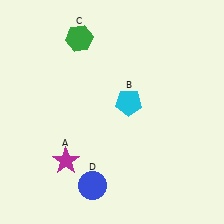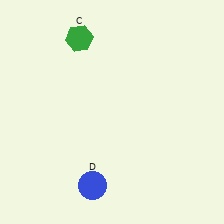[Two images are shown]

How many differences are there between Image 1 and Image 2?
There are 2 differences between the two images.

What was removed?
The cyan pentagon (B), the magenta star (A) were removed in Image 2.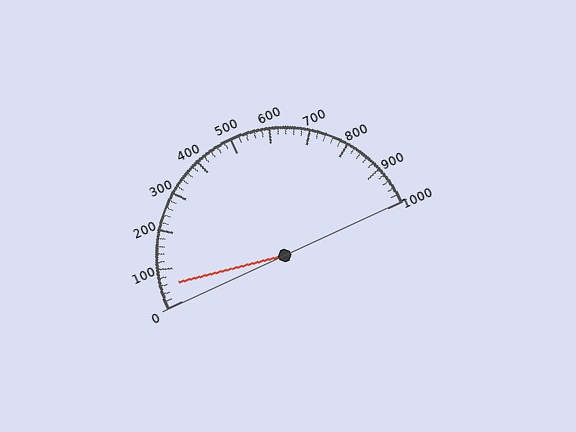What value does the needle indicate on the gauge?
The needle indicates approximately 60.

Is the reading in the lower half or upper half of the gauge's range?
The reading is in the lower half of the range (0 to 1000).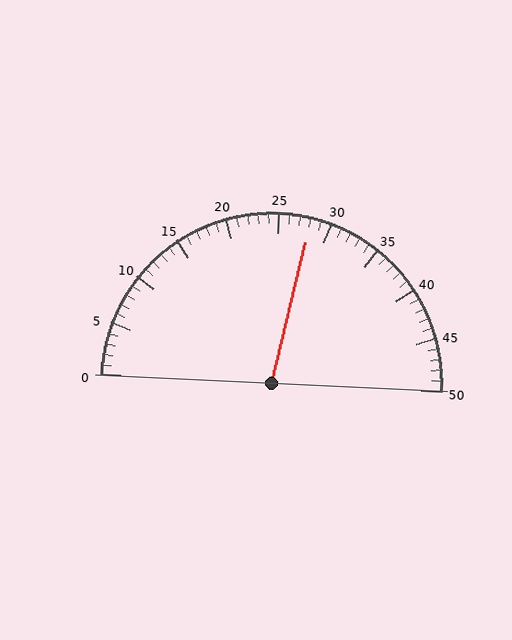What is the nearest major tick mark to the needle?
The nearest major tick mark is 30.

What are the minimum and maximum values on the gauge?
The gauge ranges from 0 to 50.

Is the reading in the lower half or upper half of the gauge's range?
The reading is in the upper half of the range (0 to 50).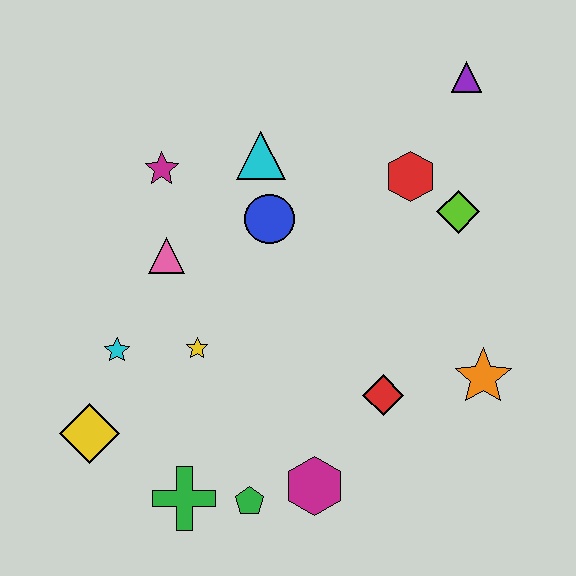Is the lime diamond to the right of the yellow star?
Yes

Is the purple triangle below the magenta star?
No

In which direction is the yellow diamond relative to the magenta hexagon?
The yellow diamond is to the left of the magenta hexagon.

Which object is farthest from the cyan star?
The purple triangle is farthest from the cyan star.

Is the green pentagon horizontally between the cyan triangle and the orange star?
No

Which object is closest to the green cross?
The green pentagon is closest to the green cross.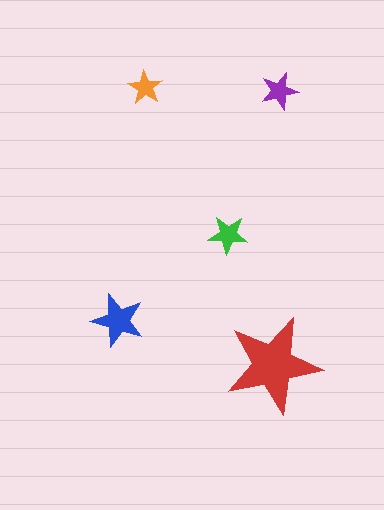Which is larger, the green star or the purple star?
The green one.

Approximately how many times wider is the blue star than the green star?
About 1.5 times wider.